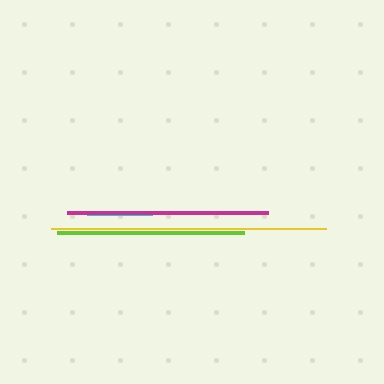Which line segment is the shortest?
The cyan line is the shortest at approximately 65 pixels.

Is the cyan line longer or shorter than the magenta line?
The magenta line is longer than the cyan line.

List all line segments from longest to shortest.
From longest to shortest: yellow, magenta, lime, cyan.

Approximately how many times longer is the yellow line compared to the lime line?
The yellow line is approximately 1.5 times the length of the lime line.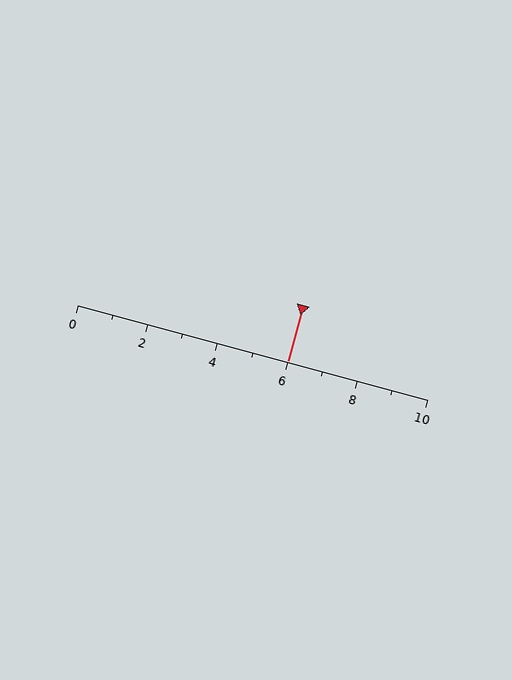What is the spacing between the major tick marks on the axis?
The major ticks are spaced 2 apart.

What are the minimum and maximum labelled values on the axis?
The axis runs from 0 to 10.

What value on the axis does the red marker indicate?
The marker indicates approximately 6.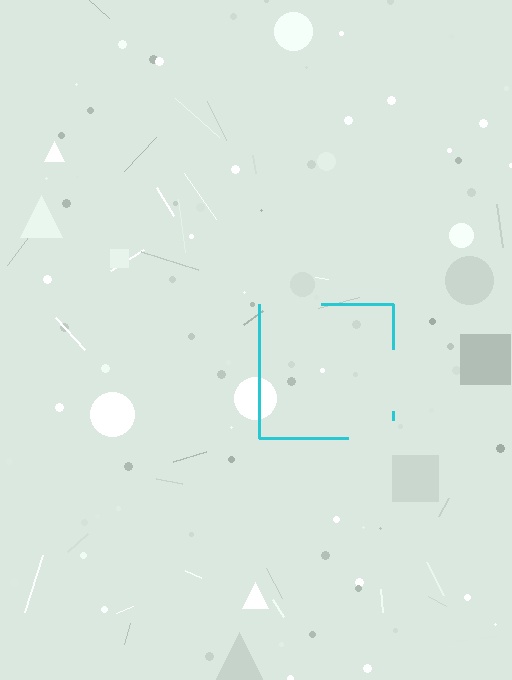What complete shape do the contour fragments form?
The contour fragments form a square.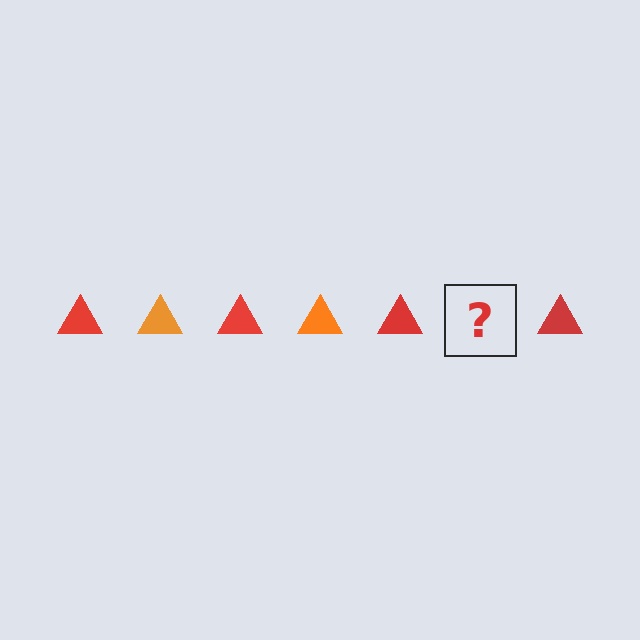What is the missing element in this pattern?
The missing element is an orange triangle.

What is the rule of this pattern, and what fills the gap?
The rule is that the pattern cycles through red, orange triangles. The gap should be filled with an orange triangle.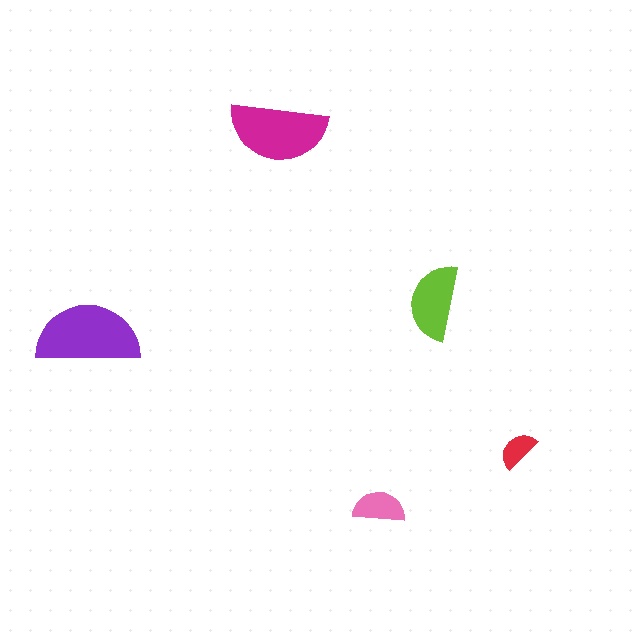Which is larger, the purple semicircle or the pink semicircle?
The purple one.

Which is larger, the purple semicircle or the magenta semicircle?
The purple one.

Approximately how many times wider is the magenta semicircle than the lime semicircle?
About 1.5 times wider.